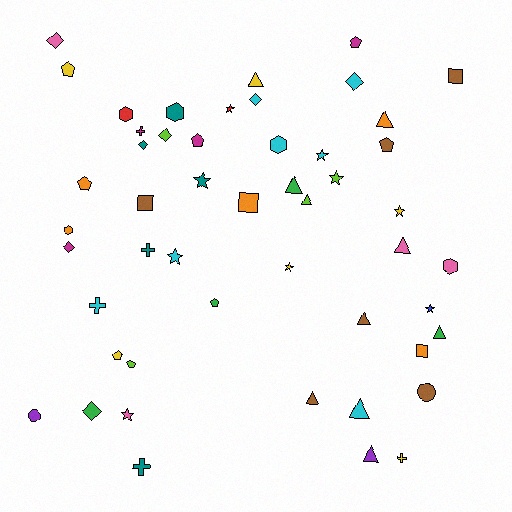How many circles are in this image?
There are 2 circles.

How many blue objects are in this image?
There is 1 blue object.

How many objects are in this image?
There are 50 objects.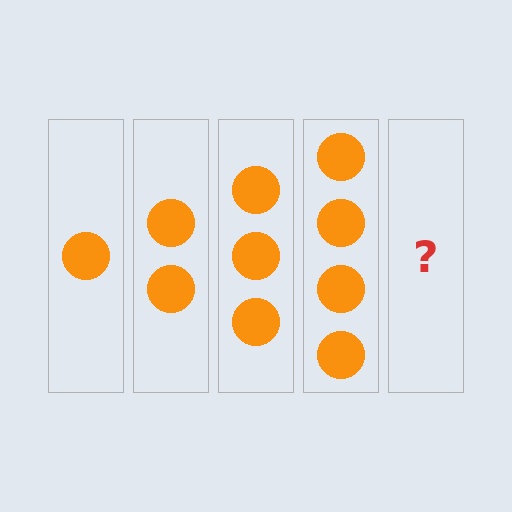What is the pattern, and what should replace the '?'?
The pattern is that each step adds one more circle. The '?' should be 5 circles.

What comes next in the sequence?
The next element should be 5 circles.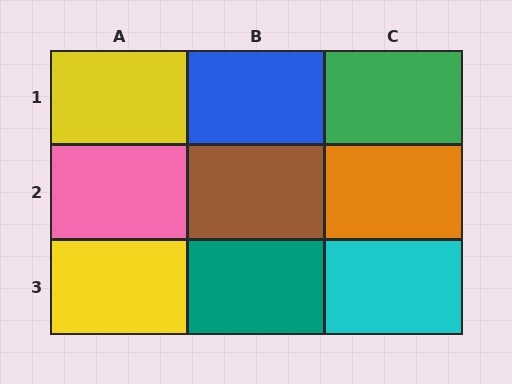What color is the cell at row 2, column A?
Pink.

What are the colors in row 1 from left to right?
Yellow, blue, green.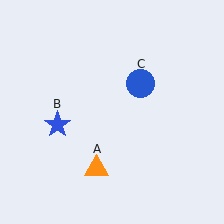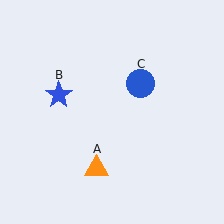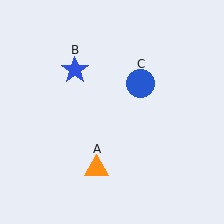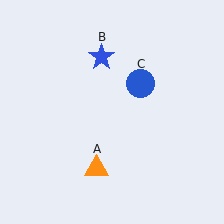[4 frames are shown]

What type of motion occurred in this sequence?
The blue star (object B) rotated clockwise around the center of the scene.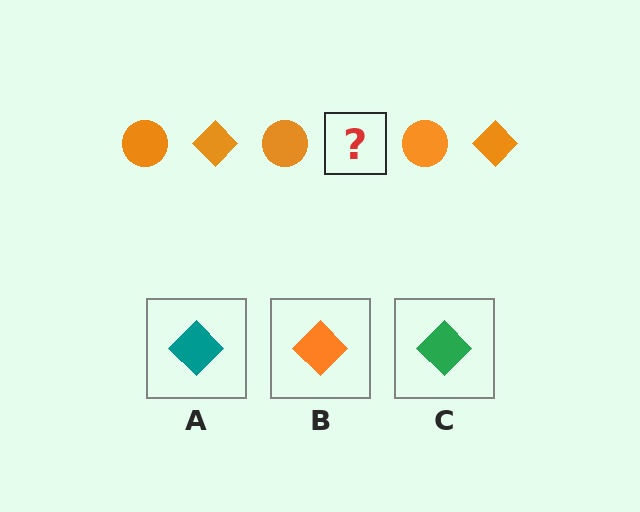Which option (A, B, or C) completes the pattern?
B.